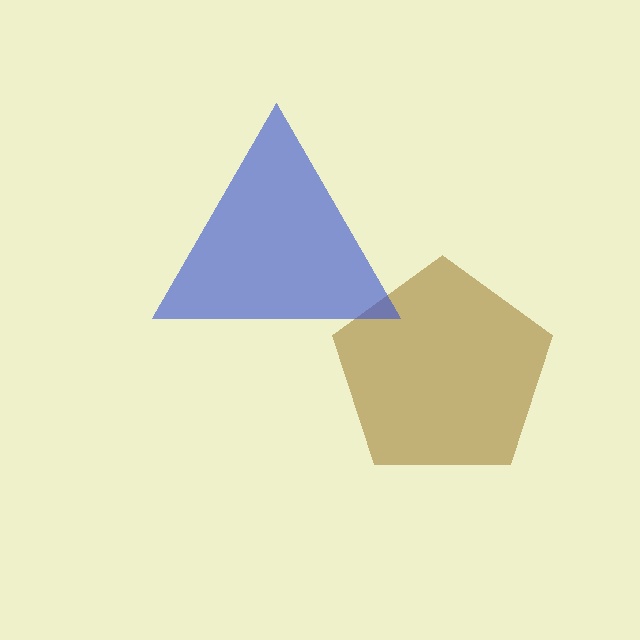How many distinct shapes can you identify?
There are 2 distinct shapes: a brown pentagon, a blue triangle.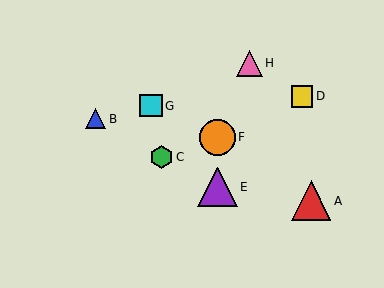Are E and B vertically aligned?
No, E is at x≈217 and B is at x≈95.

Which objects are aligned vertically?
Objects E, F are aligned vertically.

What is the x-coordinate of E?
Object E is at x≈217.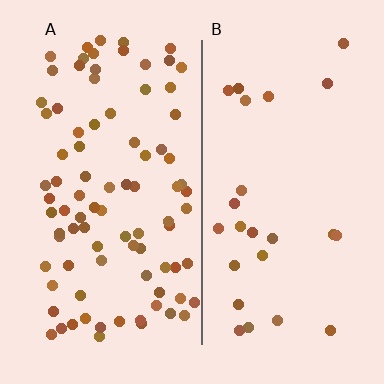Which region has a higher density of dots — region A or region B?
A (the left).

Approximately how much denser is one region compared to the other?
Approximately 3.5× — region A over region B.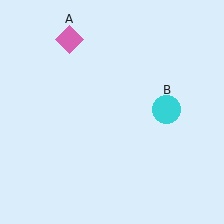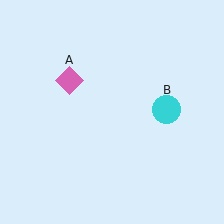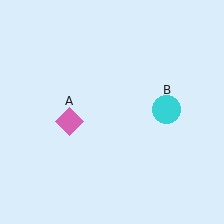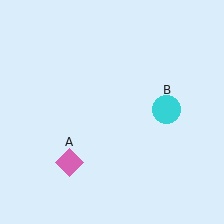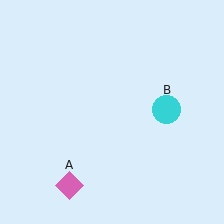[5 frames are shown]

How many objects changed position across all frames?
1 object changed position: pink diamond (object A).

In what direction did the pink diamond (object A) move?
The pink diamond (object A) moved down.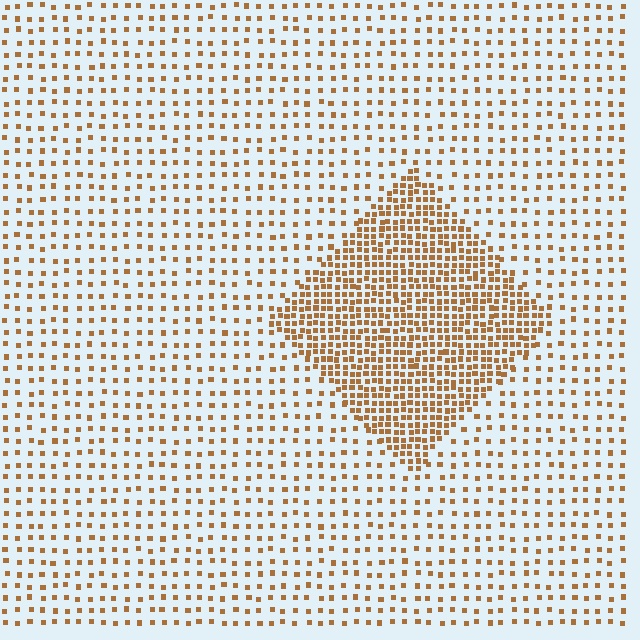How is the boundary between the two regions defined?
The boundary is defined by a change in element density (approximately 2.8x ratio). All elements are the same color, size, and shape.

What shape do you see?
I see a diamond.